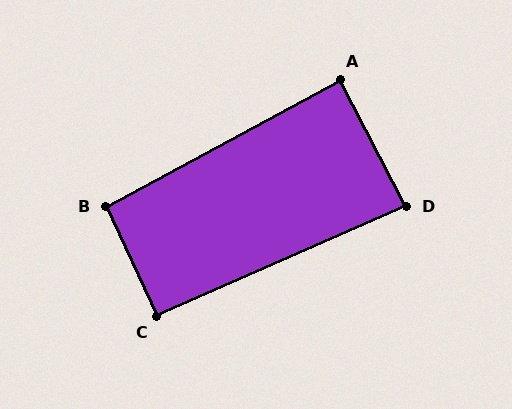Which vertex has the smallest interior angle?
D, at approximately 86 degrees.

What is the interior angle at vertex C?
Approximately 91 degrees (approximately right).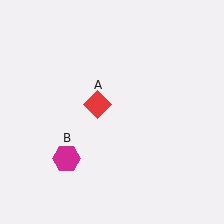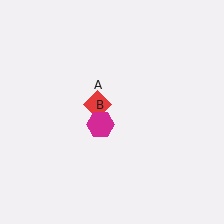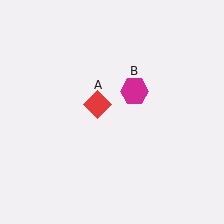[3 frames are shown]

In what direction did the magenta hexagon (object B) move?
The magenta hexagon (object B) moved up and to the right.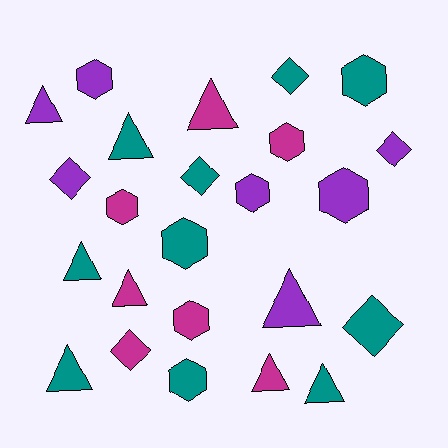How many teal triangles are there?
There are 4 teal triangles.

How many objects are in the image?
There are 24 objects.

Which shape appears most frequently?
Triangle, with 9 objects.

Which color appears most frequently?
Teal, with 10 objects.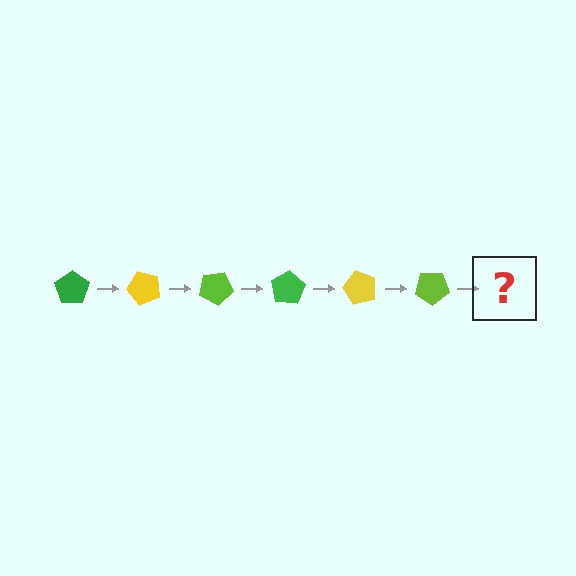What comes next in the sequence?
The next element should be a green pentagon, rotated 300 degrees from the start.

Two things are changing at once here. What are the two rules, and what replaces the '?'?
The two rules are that it rotates 50 degrees each step and the color cycles through green, yellow, and lime. The '?' should be a green pentagon, rotated 300 degrees from the start.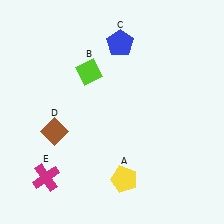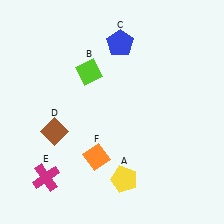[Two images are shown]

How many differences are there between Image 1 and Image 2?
There is 1 difference between the two images.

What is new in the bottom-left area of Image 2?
An orange diamond (F) was added in the bottom-left area of Image 2.